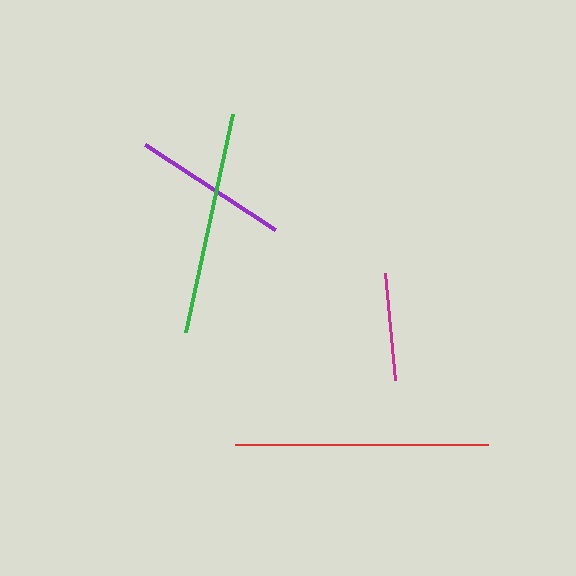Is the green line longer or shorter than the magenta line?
The green line is longer than the magenta line.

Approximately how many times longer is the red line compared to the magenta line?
The red line is approximately 2.4 times the length of the magenta line.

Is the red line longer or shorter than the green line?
The red line is longer than the green line.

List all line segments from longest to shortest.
From longest to shortest: red, green, purple, magenta.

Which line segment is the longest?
The red line is the longest at approximately 254 pixels.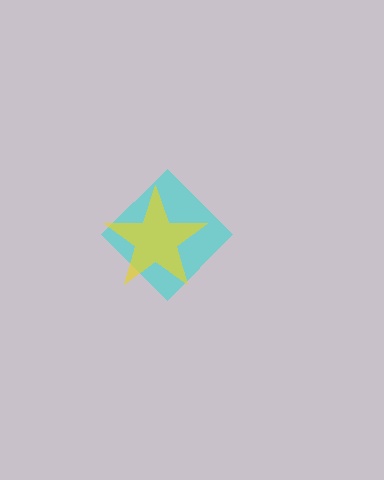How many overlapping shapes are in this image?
There are 2 overlapping shapes in the image.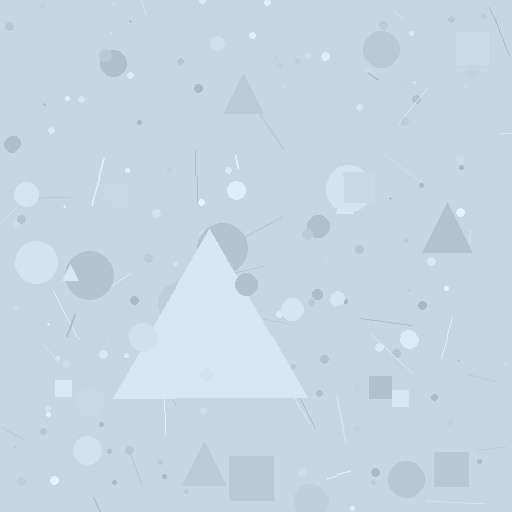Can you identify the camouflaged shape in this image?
The camouflaged shape is a triangle.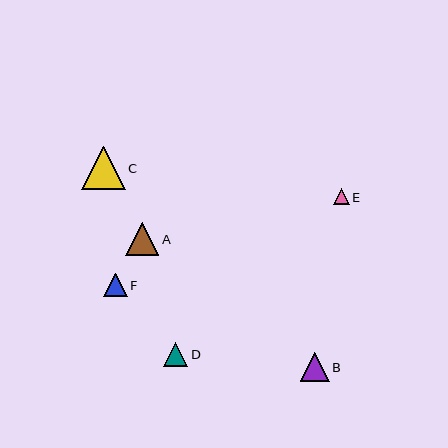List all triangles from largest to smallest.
From largest to smallest: C, A, B, D, F, E.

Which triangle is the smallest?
Triangle E is the smallest with a size of approximately 16 pixels.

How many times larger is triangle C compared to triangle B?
Triangle C is approximately 1.5 times the size of triangle B.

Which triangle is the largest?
Triangle C is the largest with a size of approximately 43 pixels.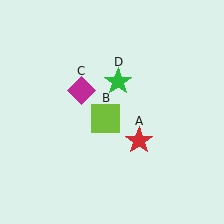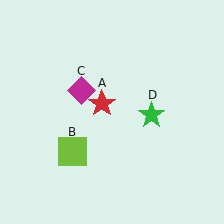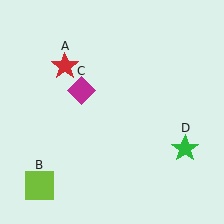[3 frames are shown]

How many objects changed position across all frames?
3 objects changed position: red star (object A), lime square (object B), green star (object D).